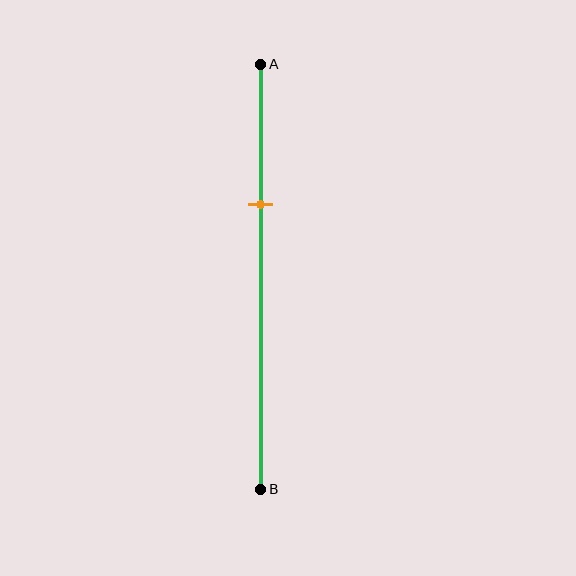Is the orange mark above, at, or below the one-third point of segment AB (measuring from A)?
The orange mark is approximately at the one-third point of segment AB.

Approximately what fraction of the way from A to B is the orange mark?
The orange mark is approximately 35% of the way from A to B.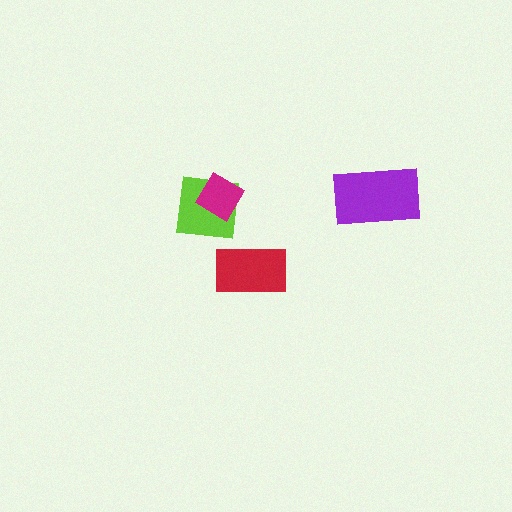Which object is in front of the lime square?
The magenta diamond is in front of the lime square.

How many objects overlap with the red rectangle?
0 objects overlap with the red rectangle.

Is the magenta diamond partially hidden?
No, no other shape covers it.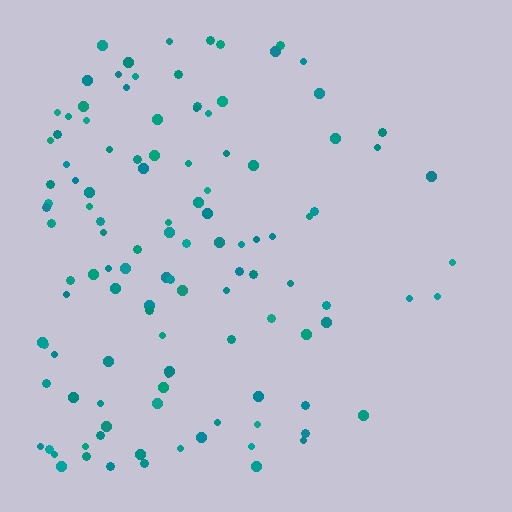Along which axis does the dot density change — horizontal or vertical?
Horizontal.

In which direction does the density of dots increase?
From right to left, with the left side densest.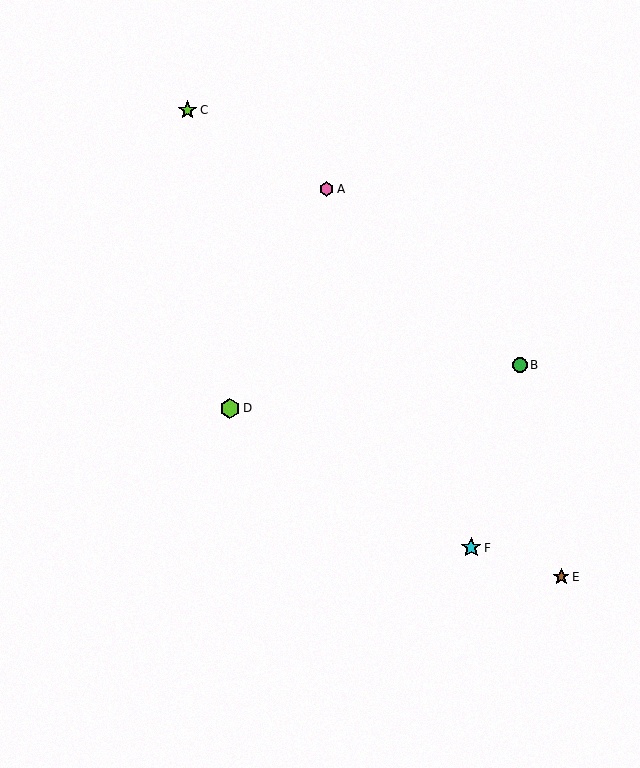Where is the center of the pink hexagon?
The center of the pink hexagon is at (327, 189).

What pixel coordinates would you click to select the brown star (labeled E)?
Click at (561, 577) to select the brown star E.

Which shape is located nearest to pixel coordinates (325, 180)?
The pink hexagon (labeled A) at (327, 189) is nearest to that location.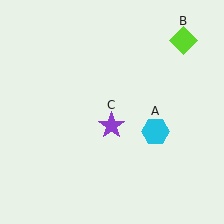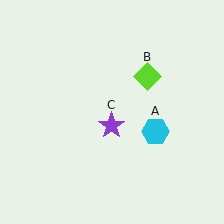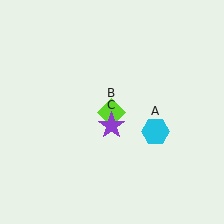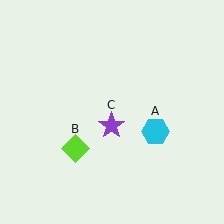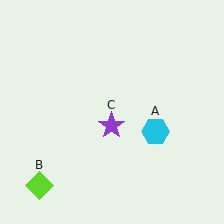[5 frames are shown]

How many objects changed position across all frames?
1 object changed position: lime diamond (object B).